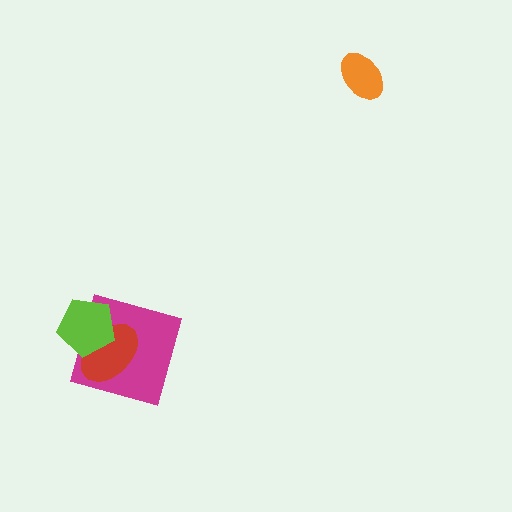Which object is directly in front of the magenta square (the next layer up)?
The red ellipse is directly in front of the magenta square.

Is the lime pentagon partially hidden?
No, no other shape covers it.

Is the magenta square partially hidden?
Yes, it is partially covered by another shape.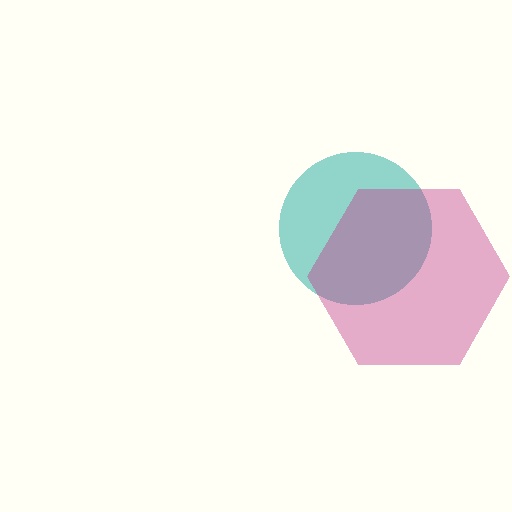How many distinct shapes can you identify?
There are 2 distinct shapes: a teal circle, a magenta hexagon.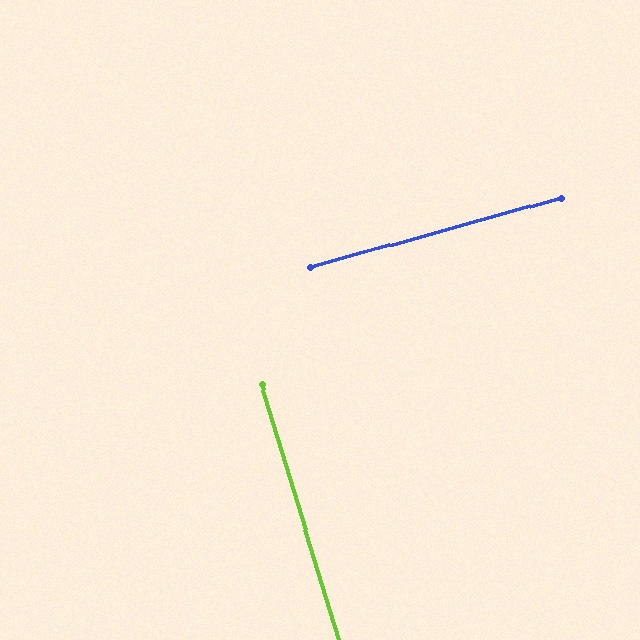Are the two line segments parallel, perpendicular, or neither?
Perpendicular — they meet at approximately 89°.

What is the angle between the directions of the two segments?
Approximately 89 degrees.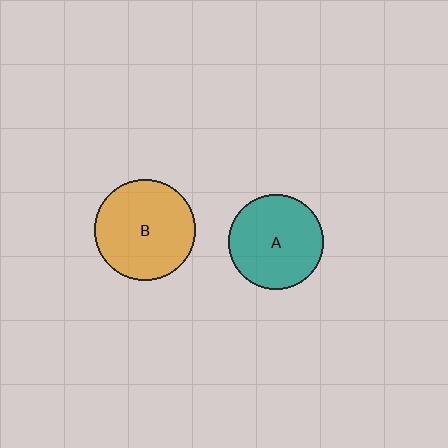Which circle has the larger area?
Circle B (orange).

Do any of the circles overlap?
No, none of the circles overlap.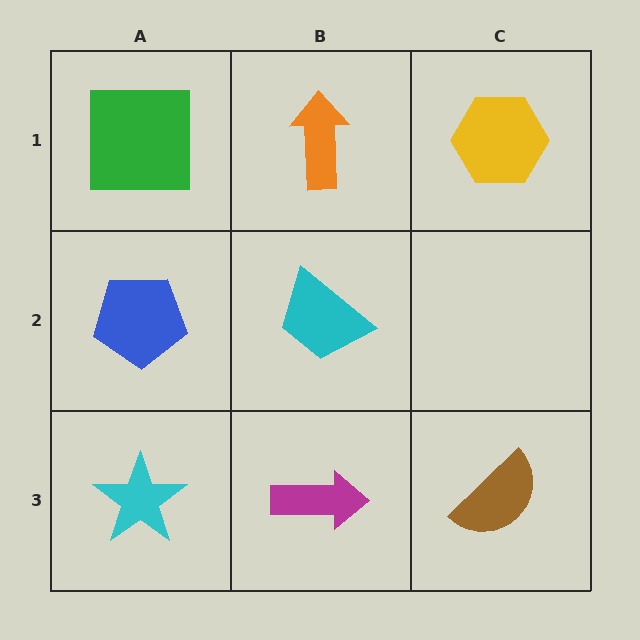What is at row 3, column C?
A brown semicircle.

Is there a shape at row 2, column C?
No, that cell is empty.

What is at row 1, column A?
A green square.